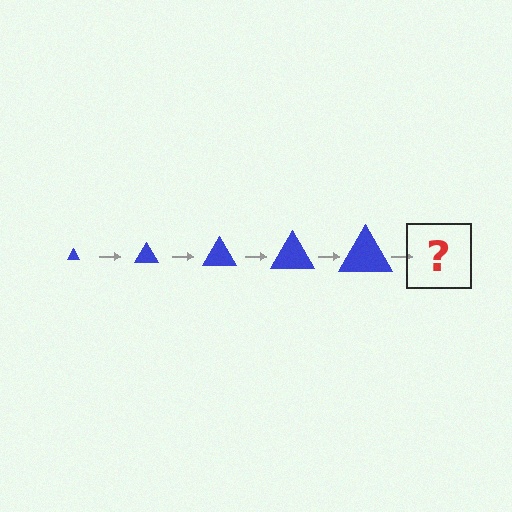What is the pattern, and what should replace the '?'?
The pattern is that the triangle gets progressively larger each step. The '?' should be a blue triangle, larger than the previous one.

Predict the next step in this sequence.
The next step is a blue triangle, larger than the previous one.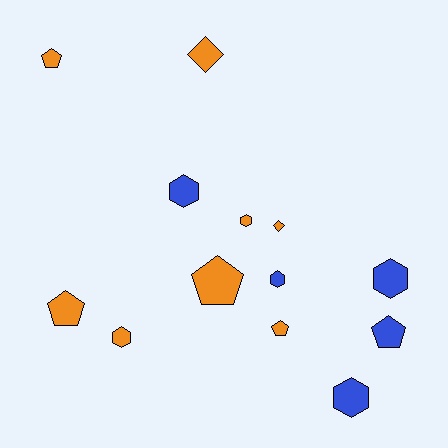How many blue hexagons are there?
There are 4 blue hexagons.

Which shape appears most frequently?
Hexagon, with 6 objects.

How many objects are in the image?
There are 13 objects.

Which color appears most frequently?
Orange, with 8 objects.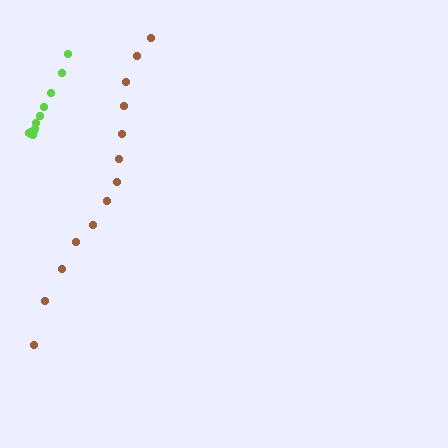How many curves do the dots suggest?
There are 2 distinct paths.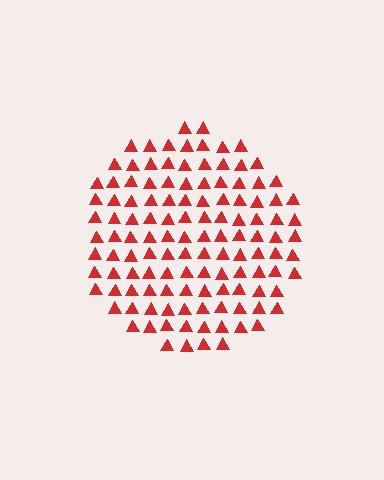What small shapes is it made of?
It is made of small triangles.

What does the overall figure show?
The overall figure shows a circle.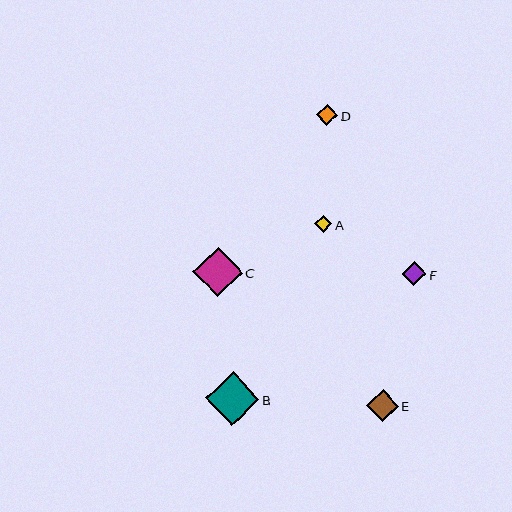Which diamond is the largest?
Diamond B is the largest with a size of approximately 54 pixels.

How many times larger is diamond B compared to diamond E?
Diamond B is approximately 1.7 times the size of diamond E.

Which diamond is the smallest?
Diamond A is the smallest with a size of approximately 18 pixels.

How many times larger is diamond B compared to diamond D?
Diamond B is approximately 2.5 times the size of diamond D.